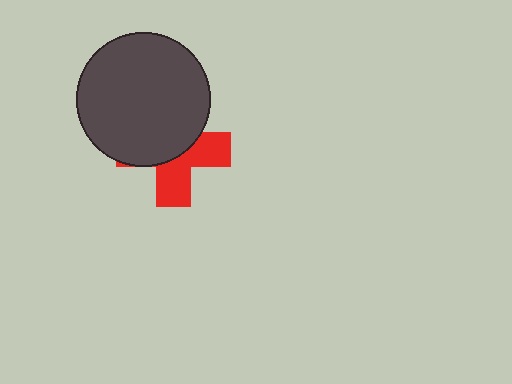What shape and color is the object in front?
The object in front is a dark gray circle.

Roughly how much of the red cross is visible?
About half of it is visible (roughly 45%).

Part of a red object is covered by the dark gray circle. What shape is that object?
It is a cross.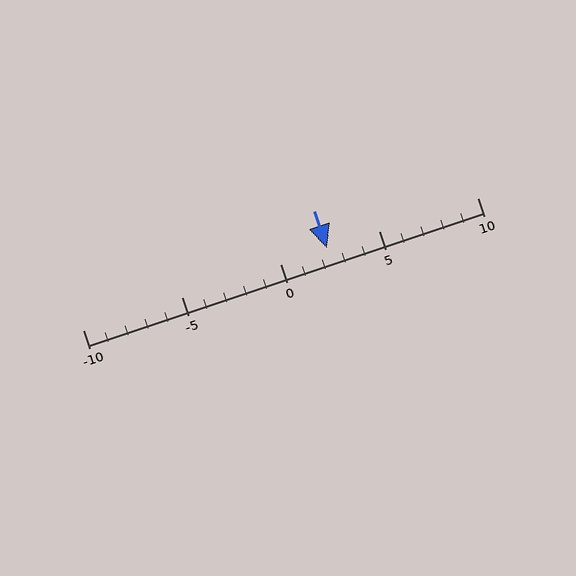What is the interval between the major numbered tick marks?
The major tick marks are spaced 5 units apart.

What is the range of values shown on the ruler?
The ruler shows values from -10 to 10.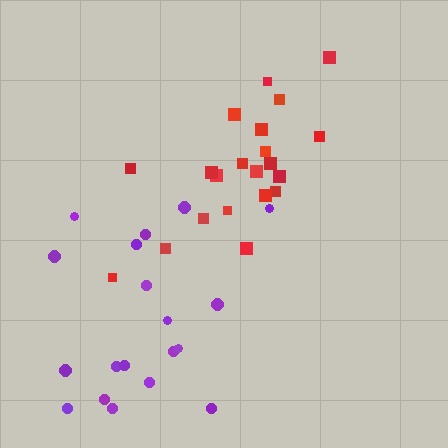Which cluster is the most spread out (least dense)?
Purple.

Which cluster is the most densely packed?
Red.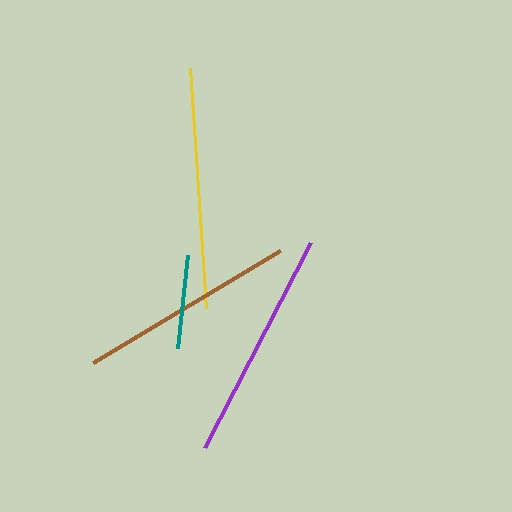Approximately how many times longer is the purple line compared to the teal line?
The purple line is approximately 2.5 times the length of the teal line.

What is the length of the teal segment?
The teal segment is approximately 93 pixels long.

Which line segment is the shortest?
The teal line is the shortest at approximately 93 pixels.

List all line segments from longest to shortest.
From longest to shortest: yellow, purple, brown, teal.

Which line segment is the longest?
The yellow line is the longest at approximately 241 pixels.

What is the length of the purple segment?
The purple segment is approximately 230 pixels long.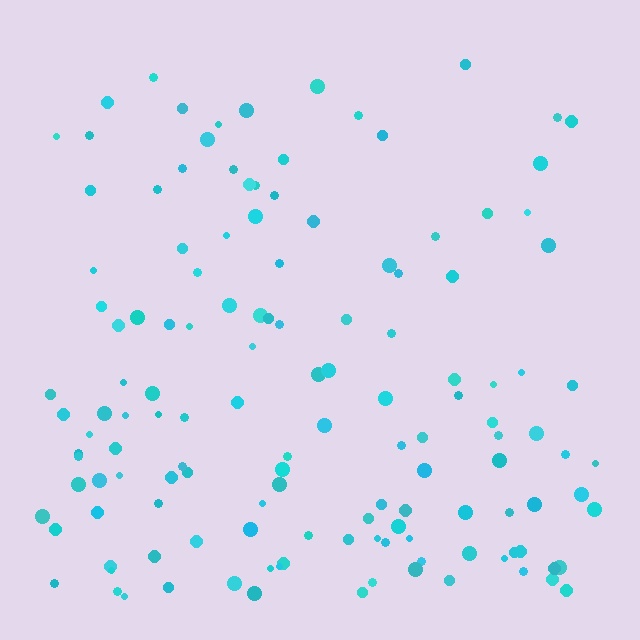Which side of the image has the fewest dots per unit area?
The top.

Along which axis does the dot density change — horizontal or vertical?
Vertical.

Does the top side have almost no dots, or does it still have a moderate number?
Still a moderate number, just noticeably fewer than the bottom.